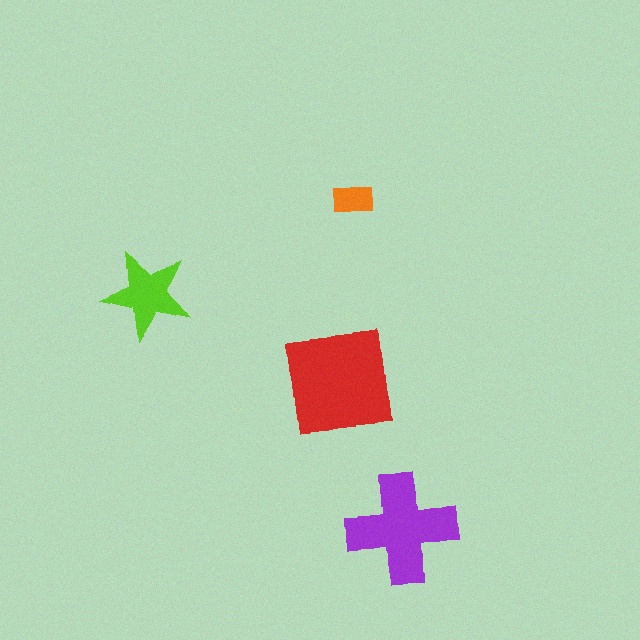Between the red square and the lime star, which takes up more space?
The red square.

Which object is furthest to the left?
The lime star is leftmost.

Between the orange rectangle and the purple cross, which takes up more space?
The purple cross.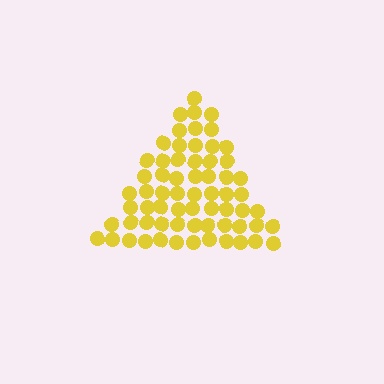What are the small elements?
The small elements are circles.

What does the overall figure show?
The overall figure shows a triangle.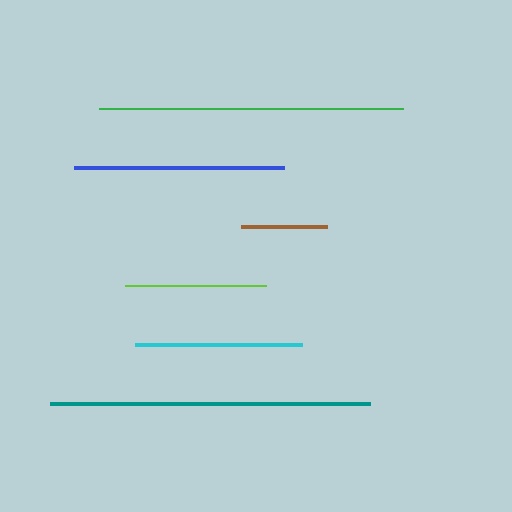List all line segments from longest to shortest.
From longest to shortest: teal, green, blue, cyan, lime, brown.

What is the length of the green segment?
The green segment is approximately 304 pixels long.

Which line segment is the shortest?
The brown line is the shortest at approximately 86 pixels.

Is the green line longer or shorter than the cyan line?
The green line is longer than the cyan line.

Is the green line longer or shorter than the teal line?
The teal line is longer than the green line.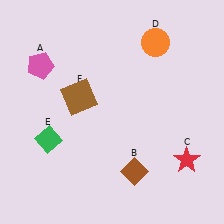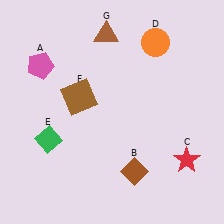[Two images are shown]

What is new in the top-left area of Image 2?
A brown triangle (G) was added in the top-left area of Image 2.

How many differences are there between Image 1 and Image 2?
There is 1 difference between the two images.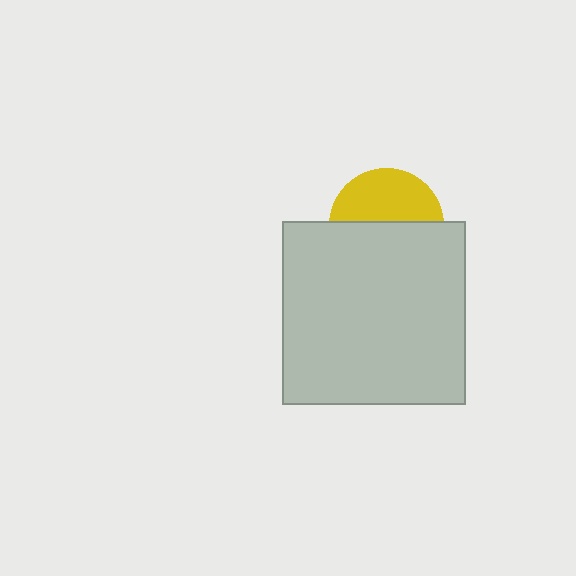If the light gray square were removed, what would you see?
You would see the complete yellow circle.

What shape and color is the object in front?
The object in front is a light gray square.